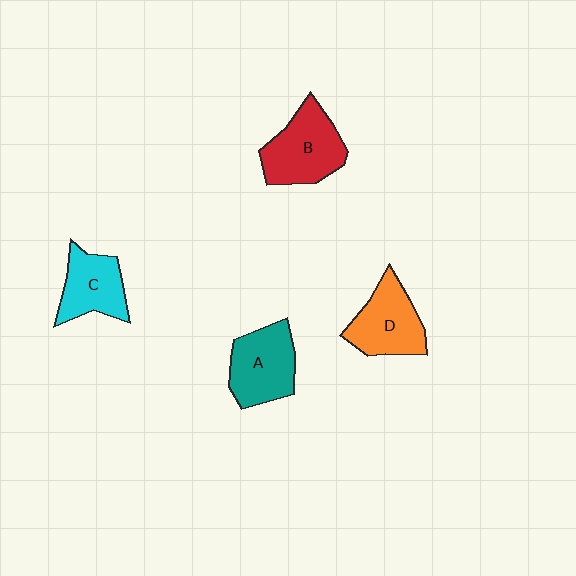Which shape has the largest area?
Shape B (red).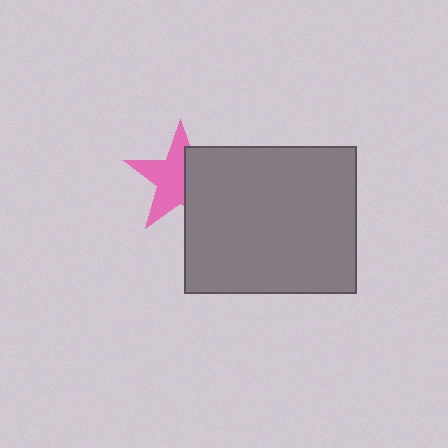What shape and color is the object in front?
The object in front is a gray rectangle.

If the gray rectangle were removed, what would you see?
You would see the complete pink star.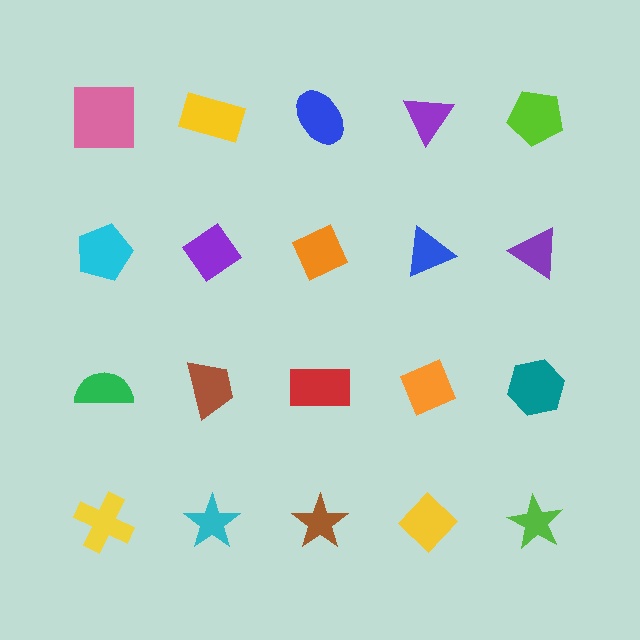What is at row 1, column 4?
A purple triangle.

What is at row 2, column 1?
A cyan pentagon.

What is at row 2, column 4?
A blue triangle.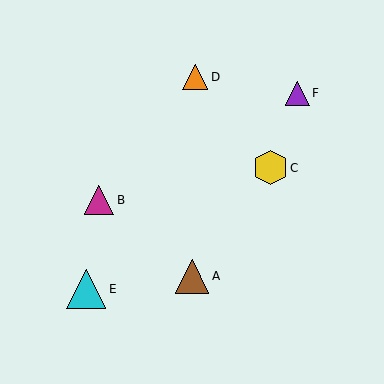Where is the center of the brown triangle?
The center of the brown triangle is at (192, 276).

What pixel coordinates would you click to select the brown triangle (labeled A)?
Click at (192, 276) to select the brown triangle A.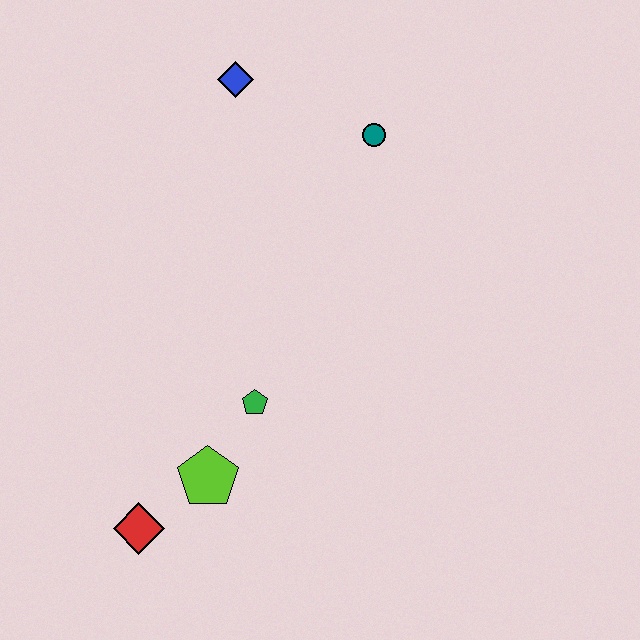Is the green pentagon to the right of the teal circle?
No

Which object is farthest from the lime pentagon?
The blue diamond is farthest from the lime pentagon.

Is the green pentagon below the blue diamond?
Yes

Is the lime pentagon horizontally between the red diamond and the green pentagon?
Yes